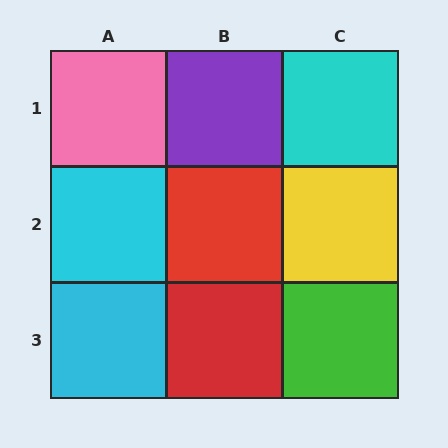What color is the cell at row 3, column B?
Red.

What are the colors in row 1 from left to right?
Pink, purple, cyan.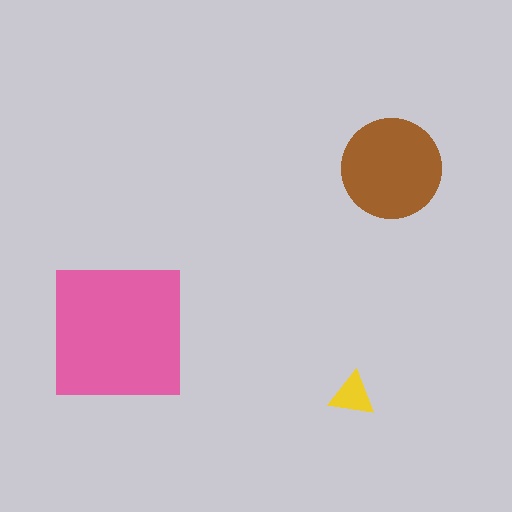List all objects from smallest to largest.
The yellow triangle, the brown circle, the pink square.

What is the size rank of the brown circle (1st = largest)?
2nd.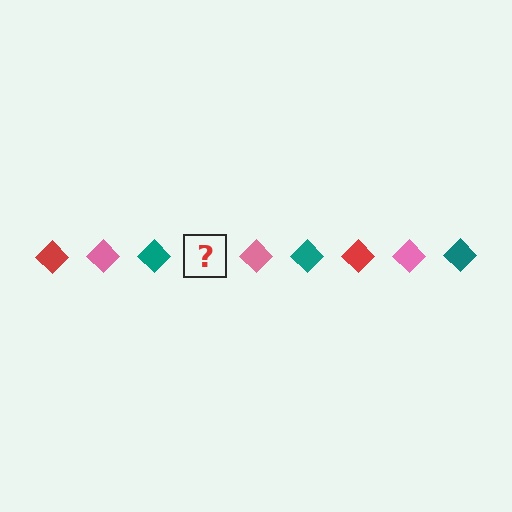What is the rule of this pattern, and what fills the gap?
The rule is that the pattern cycles through red, pink, teal diamonds. The gap should be filled with a red diamond.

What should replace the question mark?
The question mark should be replaced with a red diamond.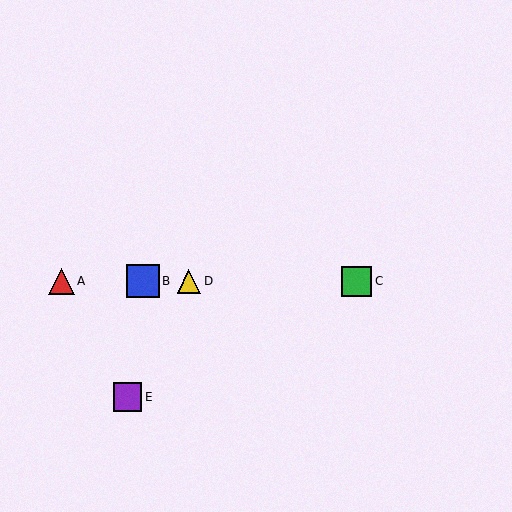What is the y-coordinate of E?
Object E is at y≈397.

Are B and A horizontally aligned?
Yes, both are at y≈281.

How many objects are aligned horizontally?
4 objects (A, B, C, D) are aligned horizontally.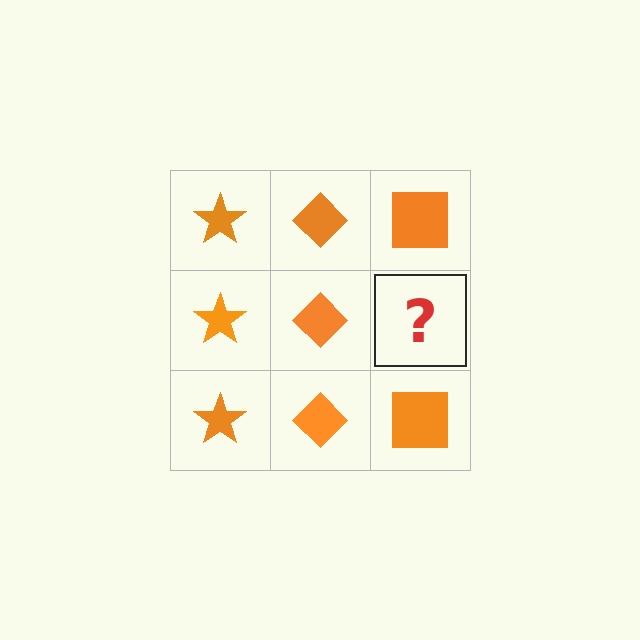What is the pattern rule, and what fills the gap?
The rule is that each column has a consistent shape. The gap should be filled with an orange square.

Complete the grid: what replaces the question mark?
The question mark should be replaced with an orange square.